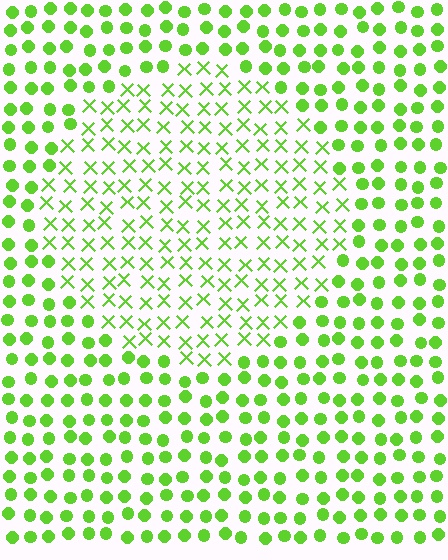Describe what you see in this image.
The image is filled with small lime elements arranged in a uniform grid. A circle-shaped region contains X marks, while the surrounding area contains circles. The boundary is defined purely by the change in element shape.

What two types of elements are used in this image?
The image uses X marks inside the circle region and circles outside it.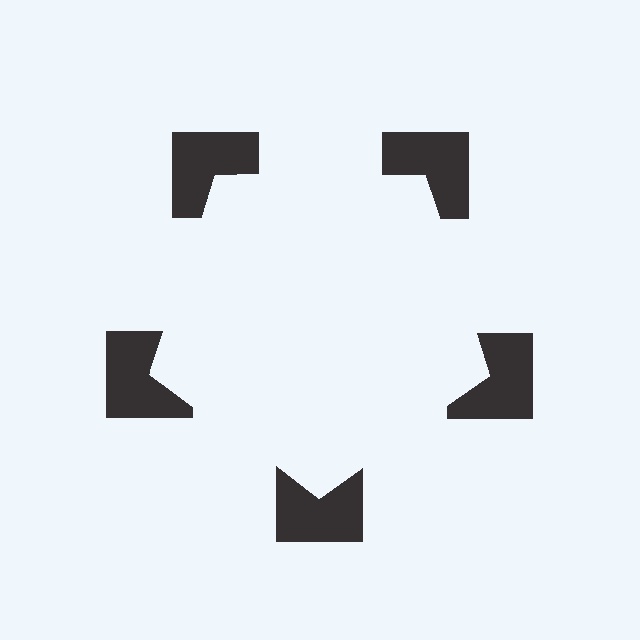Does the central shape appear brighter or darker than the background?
It typically appears slightly brighter than the background, even though no actual brightness change is drawn.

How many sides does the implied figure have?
5 sides.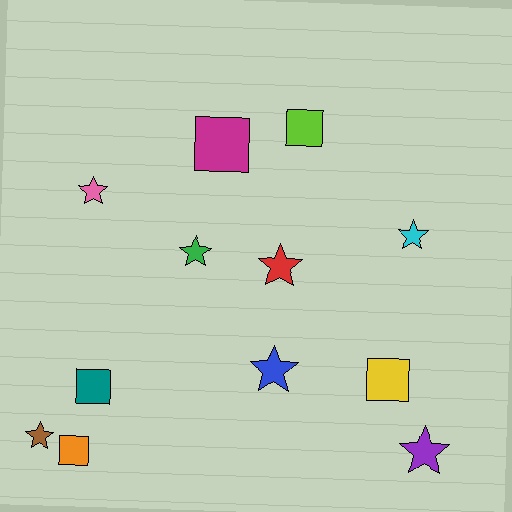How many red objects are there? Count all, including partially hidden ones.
There is 1 red object.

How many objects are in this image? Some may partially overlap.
There are 12 objects.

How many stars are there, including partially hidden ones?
There are 7 stars.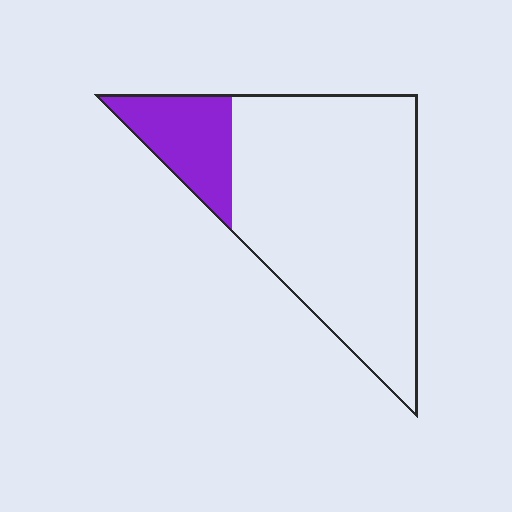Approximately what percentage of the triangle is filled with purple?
Approximately 20%.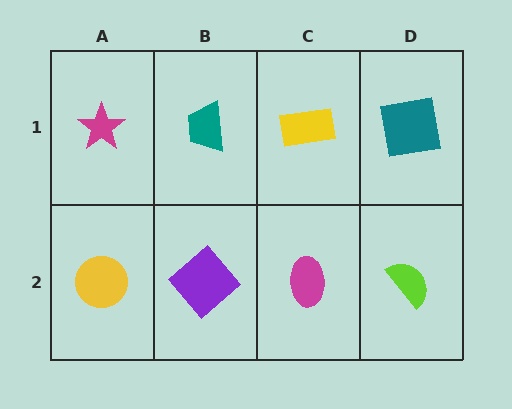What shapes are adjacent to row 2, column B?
A teal trapezoid (row 1, column B), a yellow circle (row 2, column A), a magenta ellipse (row 2, column C).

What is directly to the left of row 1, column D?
A yellow rectangle.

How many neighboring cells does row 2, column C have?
3.